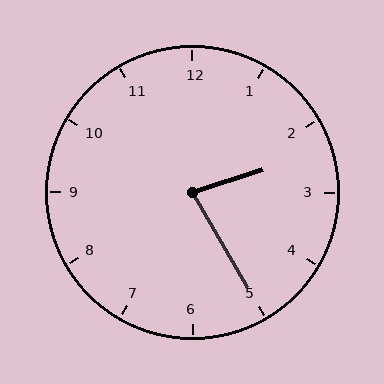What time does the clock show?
2:25.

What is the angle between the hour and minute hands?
Approximately 78 degrees.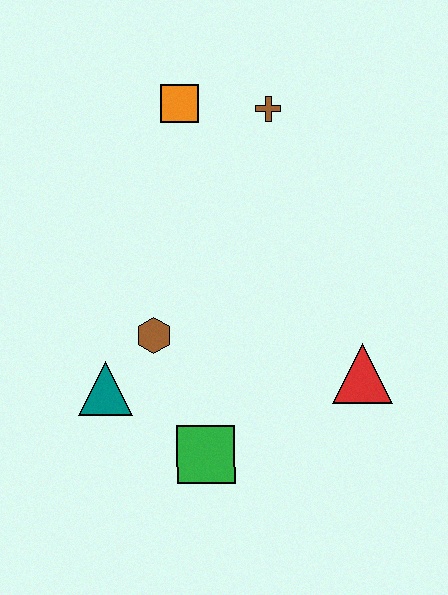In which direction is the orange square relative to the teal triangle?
The orange square is above the teal triangle.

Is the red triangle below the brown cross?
Yes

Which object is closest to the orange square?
The brown cross is closest to the orange square.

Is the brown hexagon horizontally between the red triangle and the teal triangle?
Yes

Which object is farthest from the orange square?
The green square is farthest from the orange square.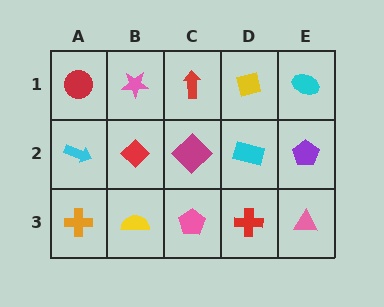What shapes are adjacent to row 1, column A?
A cyan arrow (row 2, column A), a pink star (row 1, column B).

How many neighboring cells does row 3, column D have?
3.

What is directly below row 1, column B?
A red diamond.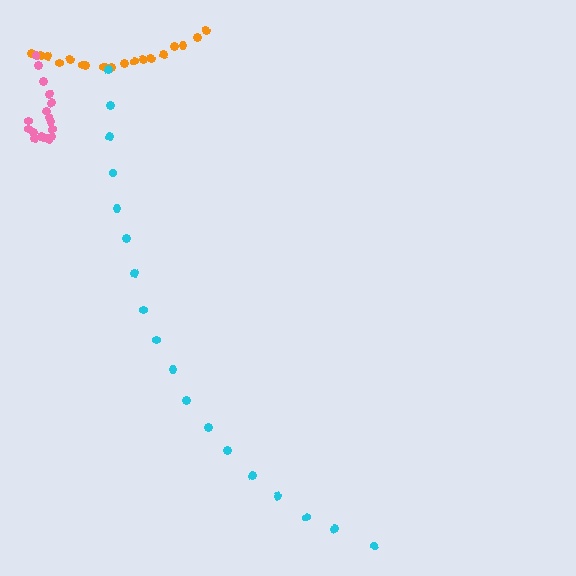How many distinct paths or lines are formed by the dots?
There are 3 distinct paths.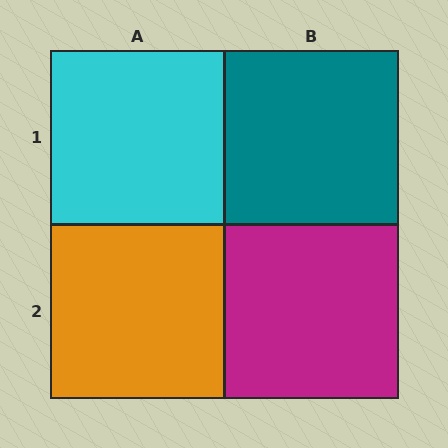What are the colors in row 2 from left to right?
Orange, magenta.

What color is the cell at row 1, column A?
Cyan.